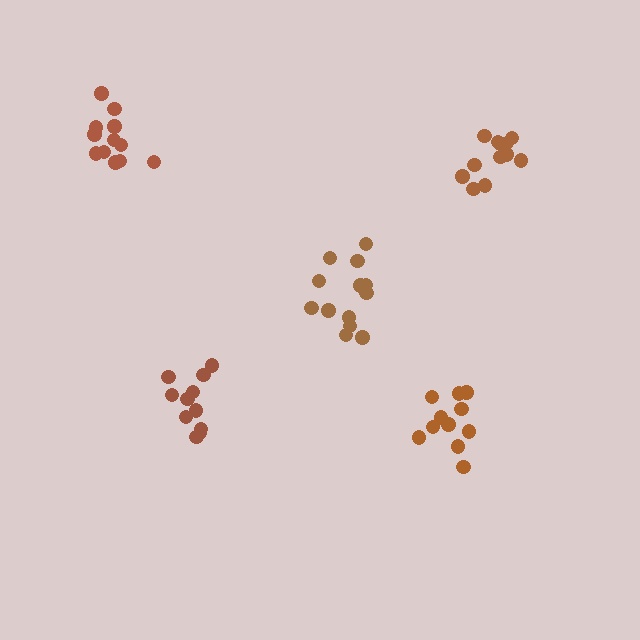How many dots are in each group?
Group 1: 11 dots, Group 2: 13 dots, Group 3: 12 dots, Group 4: 12 dots, Group 5: 11 dots (59 total).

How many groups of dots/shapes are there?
There are 5 groups.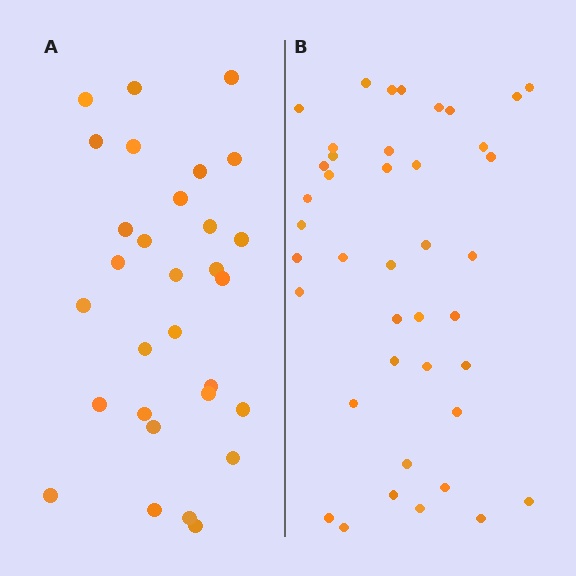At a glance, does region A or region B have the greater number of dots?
Region B (the right region) has more dots.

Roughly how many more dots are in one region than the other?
Region B has roughly 12 or so more dots than region A.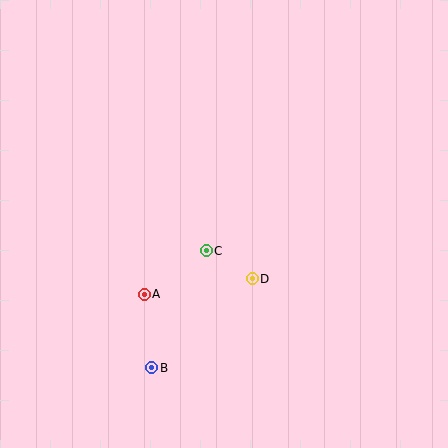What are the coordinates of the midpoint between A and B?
The midpoint between A and B is at (148, 331).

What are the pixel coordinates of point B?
Point B is at (152, 368).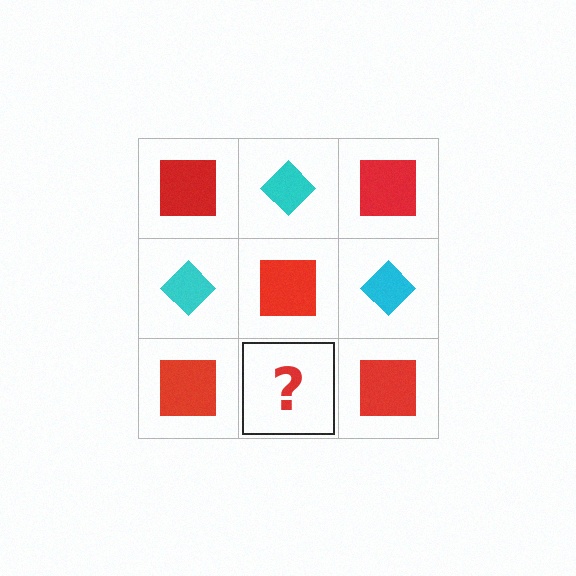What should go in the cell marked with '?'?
The missing cell should contain a cyan diamond.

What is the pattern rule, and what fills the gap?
The rule is that it alternates red square and cyan diamond in a checkerboard pattern. The gap should be filled with a cyan diamond.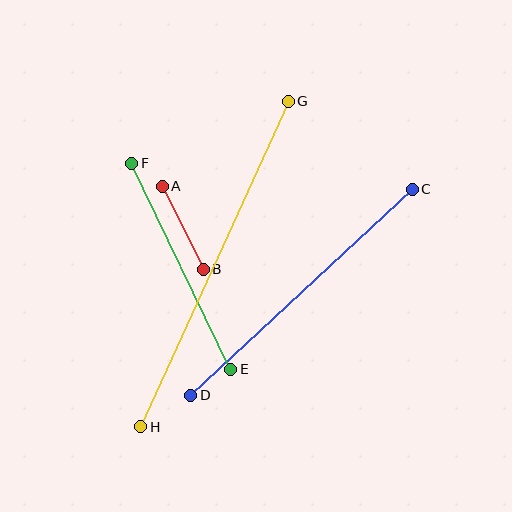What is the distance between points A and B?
The distance is approximately 93 pixels.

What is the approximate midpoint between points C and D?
The midpoint is at approximately (302, 292) pixels.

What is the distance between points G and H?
The distance is approximately 357 pixels.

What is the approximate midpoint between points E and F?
The midpoint is at approximately (181, 266) pixels.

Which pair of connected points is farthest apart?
Points G and H are farthest apart.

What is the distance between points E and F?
The distance is approximately 228 pixels.